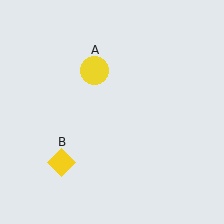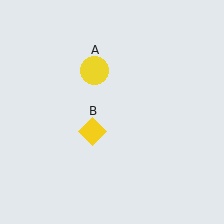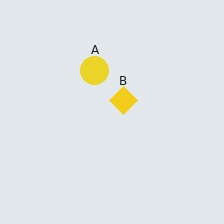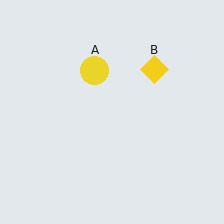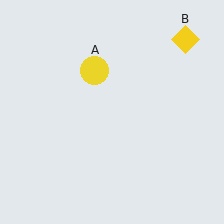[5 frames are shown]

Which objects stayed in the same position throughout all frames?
Yellow circle (object A) remained stationary.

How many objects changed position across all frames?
1 object changed position: yellow diamond (object B).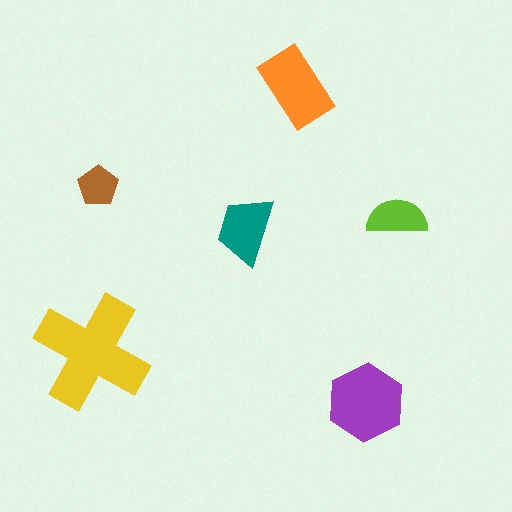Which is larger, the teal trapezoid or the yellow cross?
The yellow cross.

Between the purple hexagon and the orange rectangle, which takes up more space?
The purple hexagon.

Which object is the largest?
The yellow cross.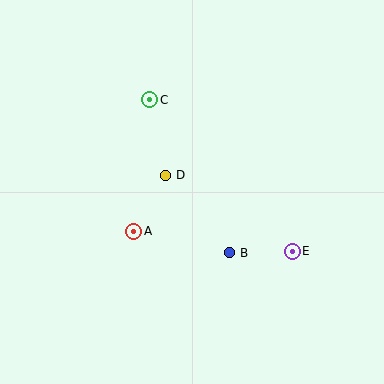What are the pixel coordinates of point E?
Point E is at (292, 251).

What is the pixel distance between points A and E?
The distance between A and E is 160 pixels.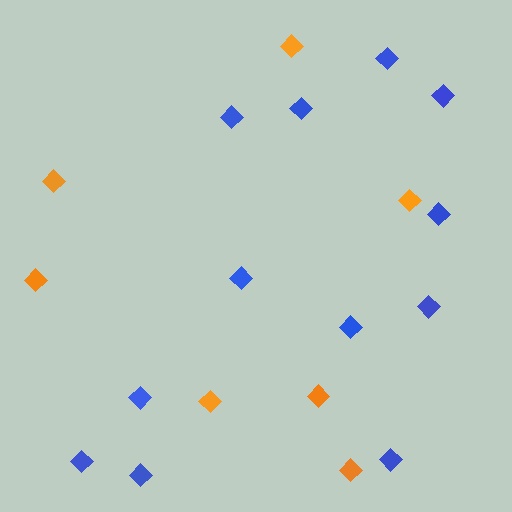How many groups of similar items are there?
There are 2 groups: one group of blue diamonds (12) and one group of orange diamonds (7).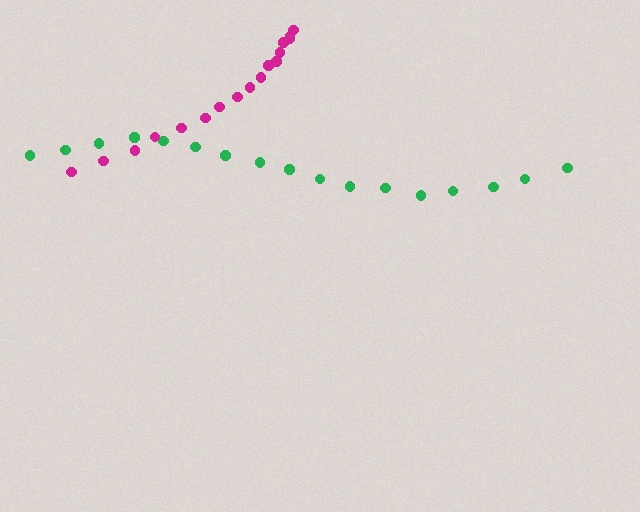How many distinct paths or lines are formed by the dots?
There are 2 distinct paths.